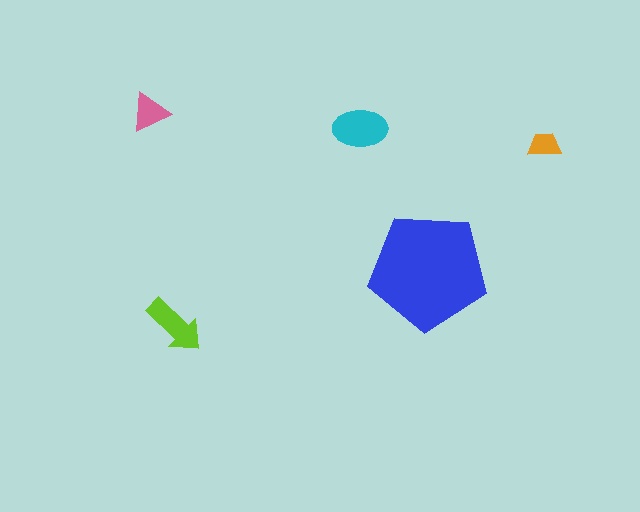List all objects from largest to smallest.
The blue pentagon, the cyan ellipse, the lime arrow, the pink triangle, the orange trapezoid.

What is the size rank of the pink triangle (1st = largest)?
4th.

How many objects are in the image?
There are 5 objects in the image.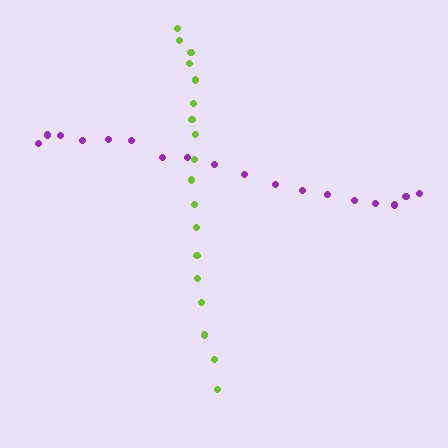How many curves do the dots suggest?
There are 2 distinct paths.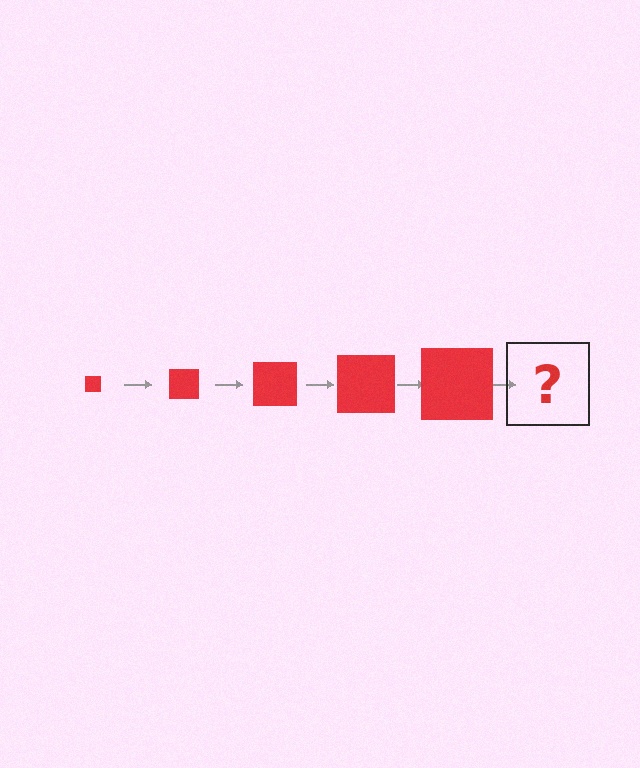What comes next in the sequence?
The next element should be a red square, larger than the previous one.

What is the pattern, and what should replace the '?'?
The pattern is that the square gets progressively larger each step. The '?' should be a red square, larger than the previous one.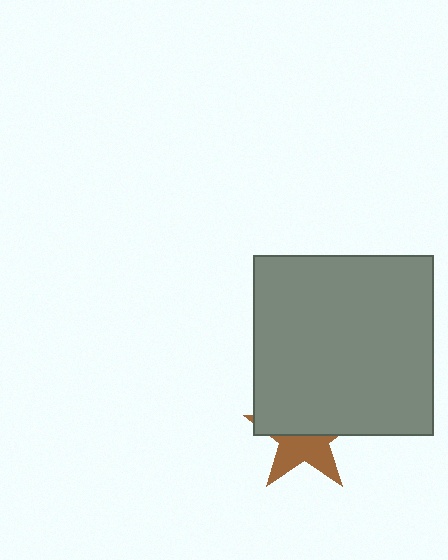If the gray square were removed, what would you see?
You would see the complete brown star.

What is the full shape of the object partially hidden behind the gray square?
The partially hidden object is a brown star.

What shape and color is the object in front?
The object in front is a gray square.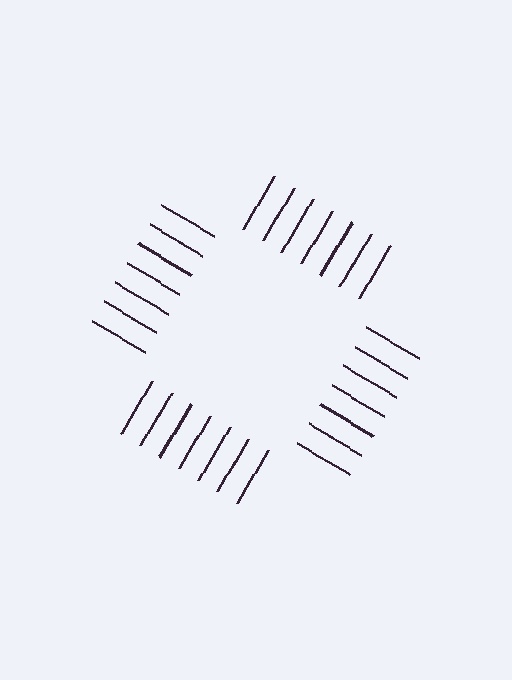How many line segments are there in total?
28 — 7 along each of the 4 edges.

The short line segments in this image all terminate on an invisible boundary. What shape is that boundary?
An illusory square — the line segments terminate on its edges but no continuous stroke is drawn.